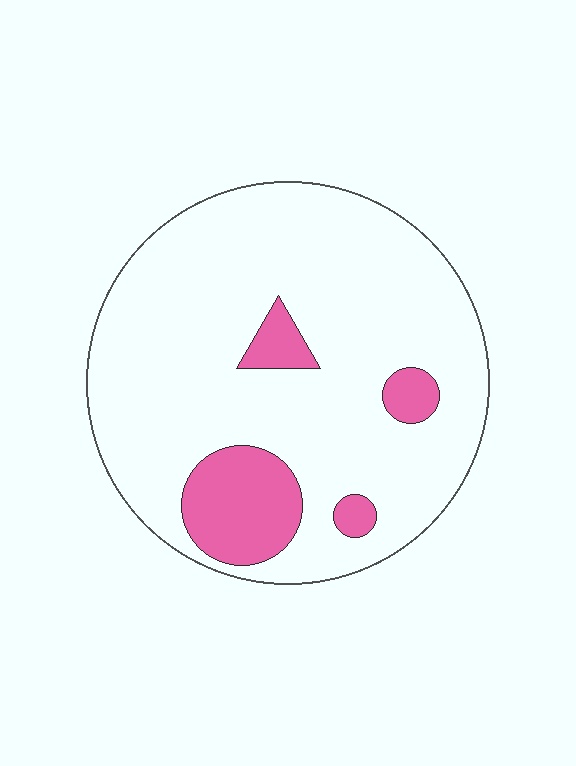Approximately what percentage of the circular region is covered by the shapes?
Approximately 15%.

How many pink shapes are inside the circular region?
4.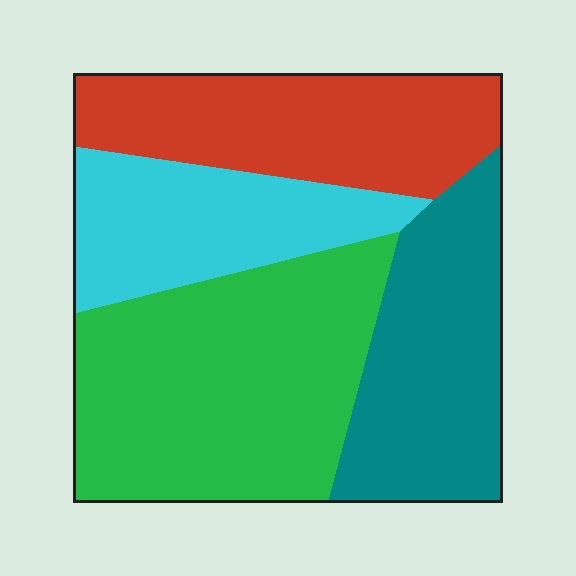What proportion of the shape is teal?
Teal covers roughly 25% of the shape.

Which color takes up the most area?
Green, at roughly 35%.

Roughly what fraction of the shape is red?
Red takes up about one quarter (1/4) of the shape.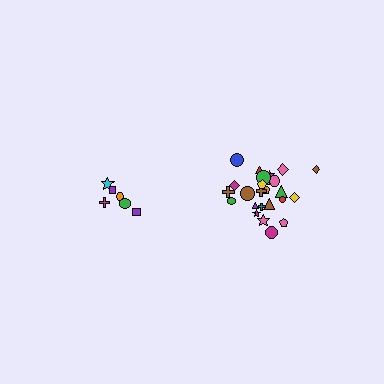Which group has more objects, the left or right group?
The right group.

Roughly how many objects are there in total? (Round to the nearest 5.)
Roughly 30 objects in total.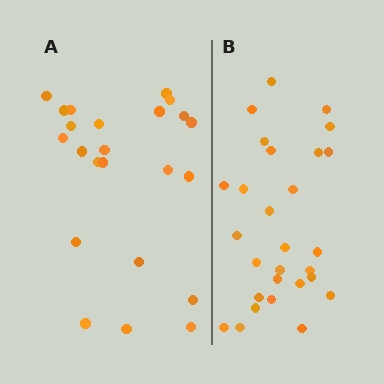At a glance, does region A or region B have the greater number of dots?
Region B (the right region) has more dots.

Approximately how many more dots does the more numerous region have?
Region B has about 5 more dots than region A.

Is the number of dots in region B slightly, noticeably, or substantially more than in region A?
Region B has only slightly more — the two regions are fairly close. The ratio is roughly 1.2 to 1.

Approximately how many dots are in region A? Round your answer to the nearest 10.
About 20 dots. (The exact count is 23, which rounds to 20.)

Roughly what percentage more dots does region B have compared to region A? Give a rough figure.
About 20% more.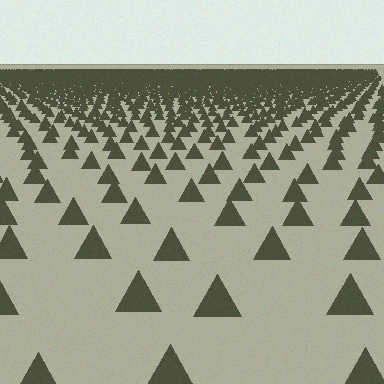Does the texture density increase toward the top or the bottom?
Density increases toward the top.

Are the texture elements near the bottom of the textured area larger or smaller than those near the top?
Larger. Near the bottom, elements are closer to the viewer and appear at a bigger on-screen size.